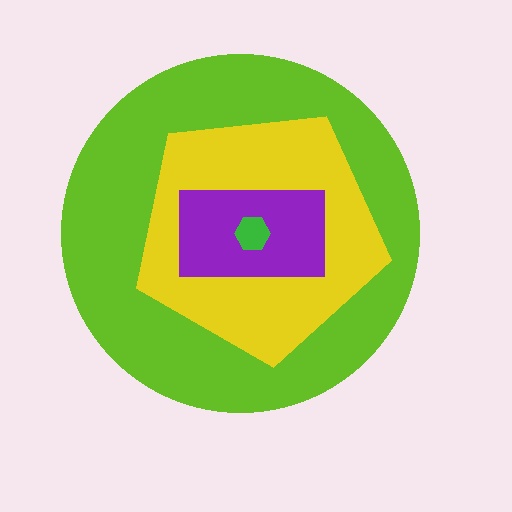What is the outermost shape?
The lime circle.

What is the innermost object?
The green hexagon.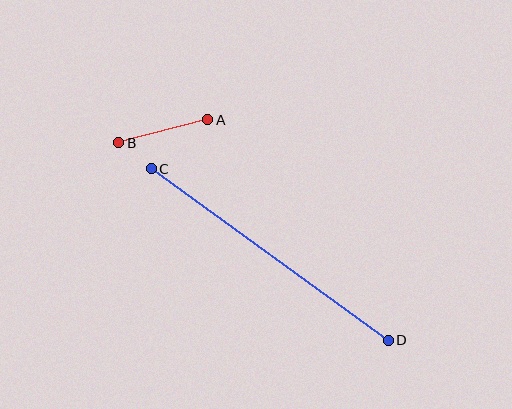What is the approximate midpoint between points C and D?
The midpoint is at approximately (270, 255) pixels.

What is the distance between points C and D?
The distance is approximately 292 pixels.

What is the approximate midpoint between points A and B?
The midpoint is at approximately (163, 131) pixels.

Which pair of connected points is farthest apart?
Points C and D are farthest apart.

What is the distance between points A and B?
The distance is approximately 92 pixels.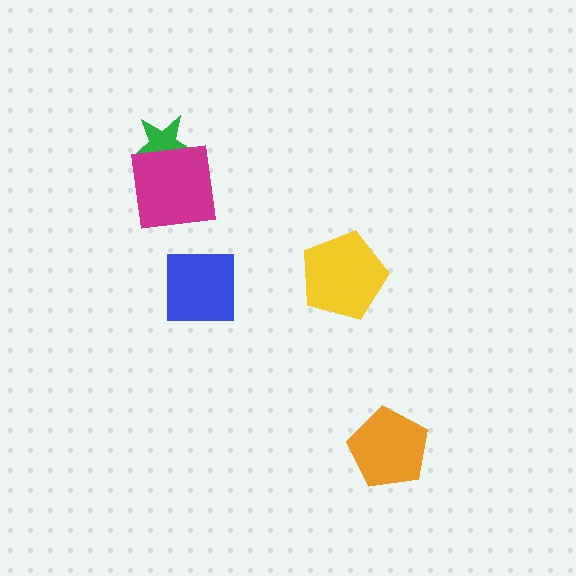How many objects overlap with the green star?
1 object overlaps with the green star.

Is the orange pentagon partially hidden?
No, no other shape covers it.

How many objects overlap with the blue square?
0 objects overlap with the blue square.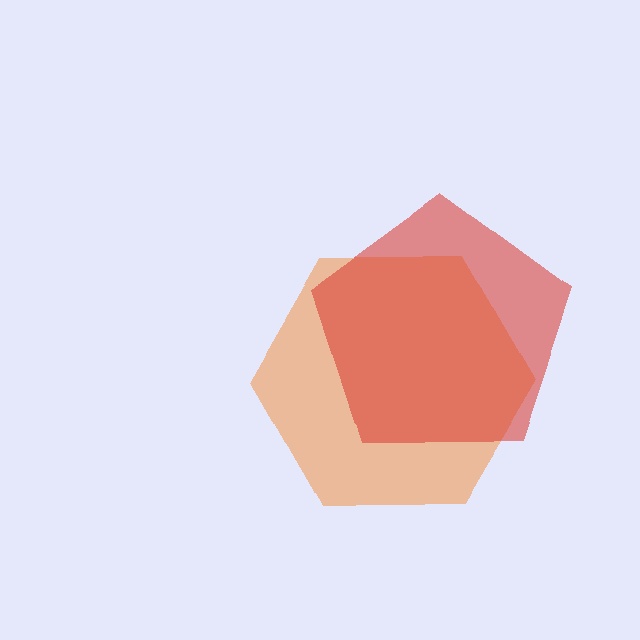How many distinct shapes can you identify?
There are 2 distinct shapes: an orange hexagon, a red pentagon.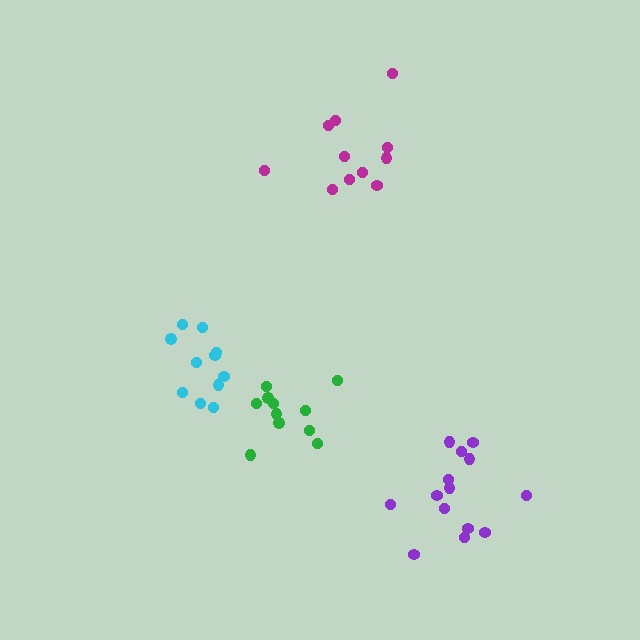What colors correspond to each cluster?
The clusters are colored: cyan, purple, magenta, green.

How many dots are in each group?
Group 1: 11 dots, Group 2: 14 dots, Group 3: 11 dots, Group 4: 11 dots (47 total).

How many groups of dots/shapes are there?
There are 4 groups.